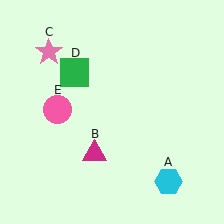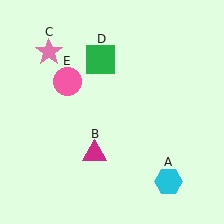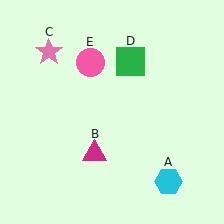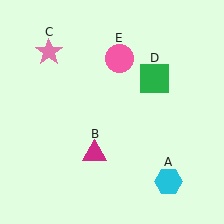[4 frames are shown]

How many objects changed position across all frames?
2 objects changed position: green square (object D), pink circle (object E).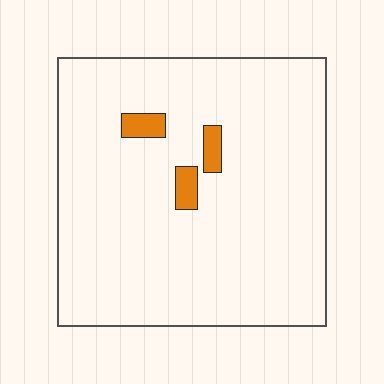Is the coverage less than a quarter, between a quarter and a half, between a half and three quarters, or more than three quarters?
Less than a quarter.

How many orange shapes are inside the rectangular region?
3.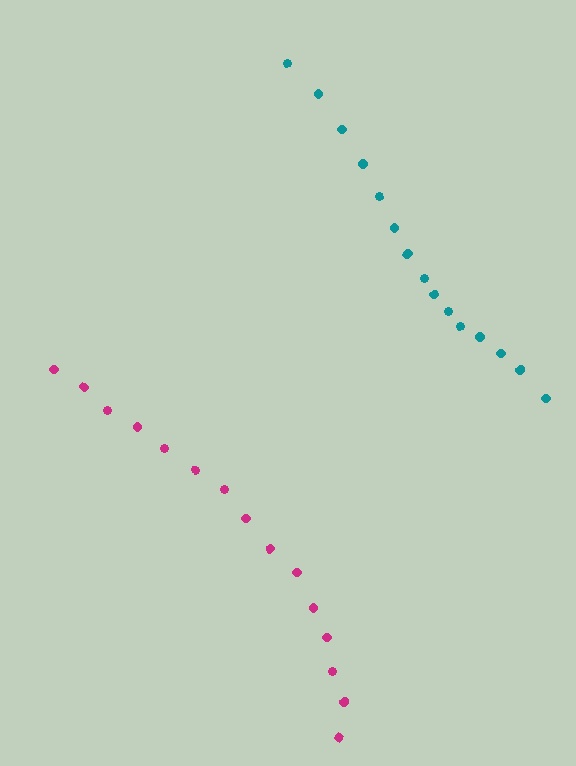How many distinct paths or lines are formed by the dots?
There are 2 distinct paths.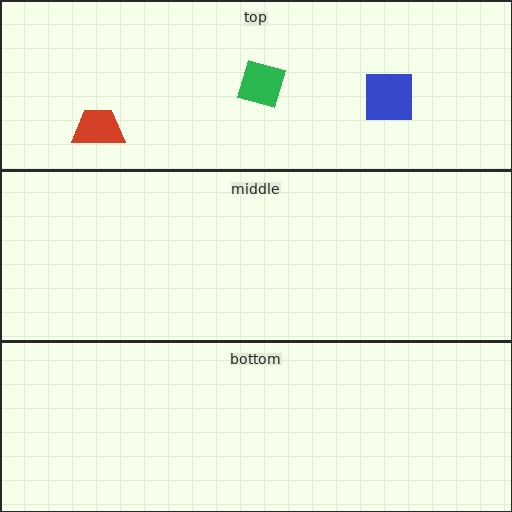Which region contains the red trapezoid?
The top region.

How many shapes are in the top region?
3.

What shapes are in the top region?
The red trapezoid, the blue square, the green diamond.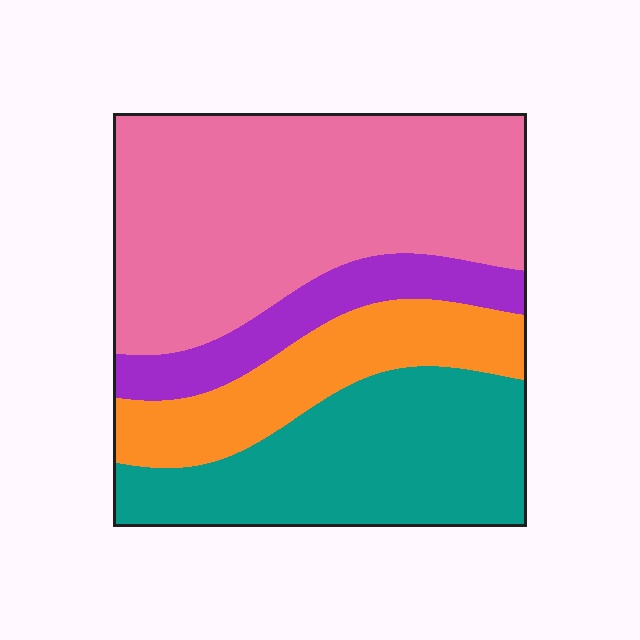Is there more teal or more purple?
Teal.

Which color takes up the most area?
Pink, at roughly 45%.